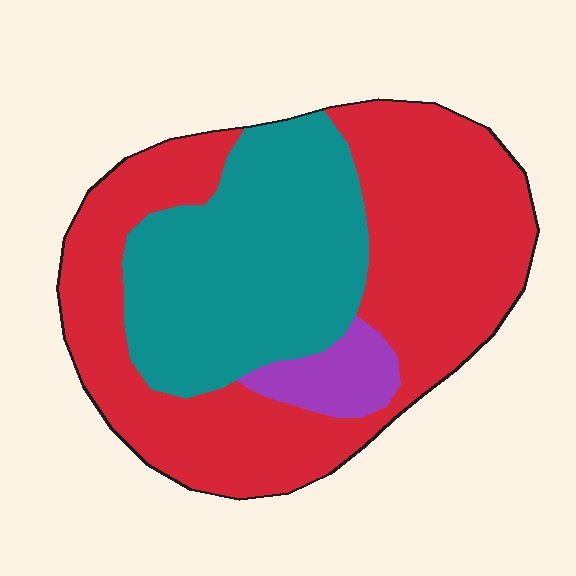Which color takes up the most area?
Red, at roughly 60%.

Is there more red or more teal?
Red.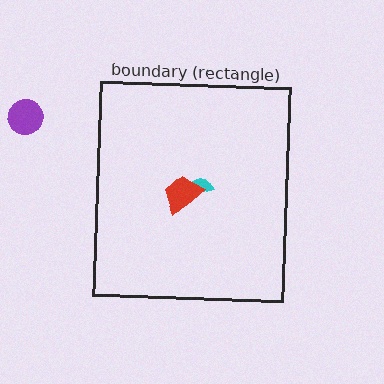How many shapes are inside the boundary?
2 inside, 1 outside.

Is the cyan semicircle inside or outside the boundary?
Inside.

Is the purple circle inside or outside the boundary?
Outside.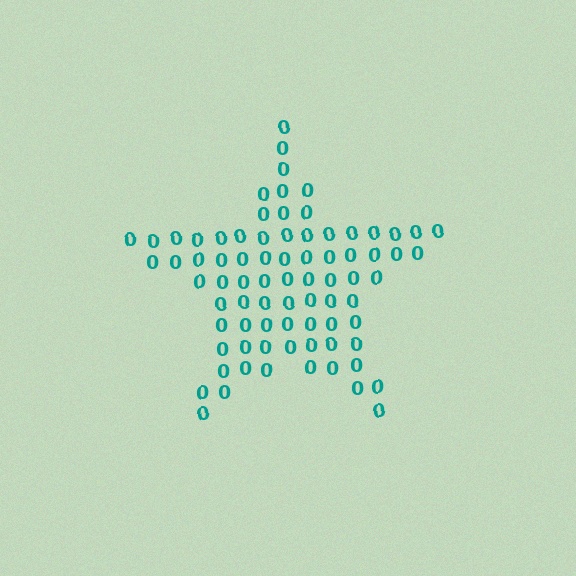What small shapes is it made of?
It is made of small digit 0's.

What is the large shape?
The large shape is a star.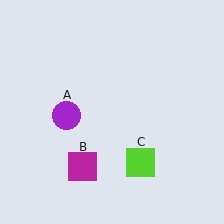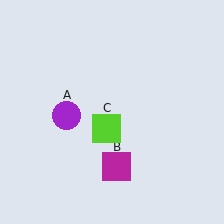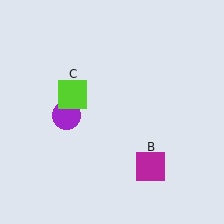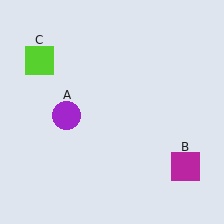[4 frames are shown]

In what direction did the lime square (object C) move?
The lime square (object C) moved up and to the left.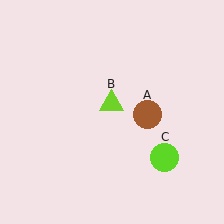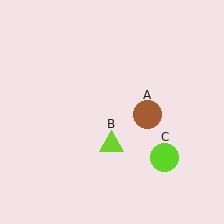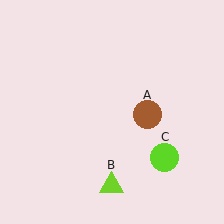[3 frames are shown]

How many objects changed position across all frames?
1 object changed position: lime triangle (object B).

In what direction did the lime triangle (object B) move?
The lime triangle (object B) moved down.